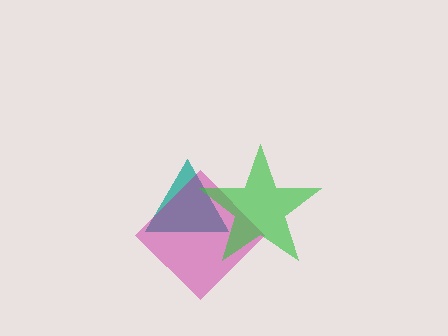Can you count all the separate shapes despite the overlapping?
Yes, there are 3 separate shapes.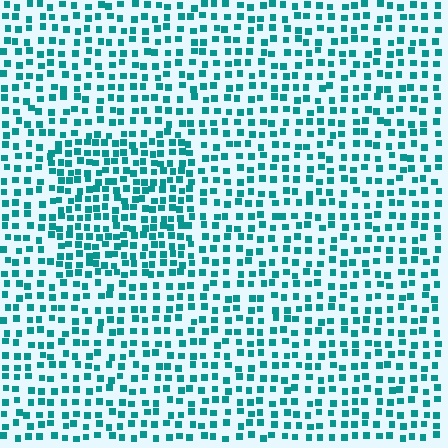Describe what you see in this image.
The image contains small teal elements arranged at two different densities. A rectangle-shaped region is visible where the elements are more densely packed than the surrounding area.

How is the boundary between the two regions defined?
The boundary is defined by a change in element density (approximately 1.6x ratio). All elements are the same color, size, and shape.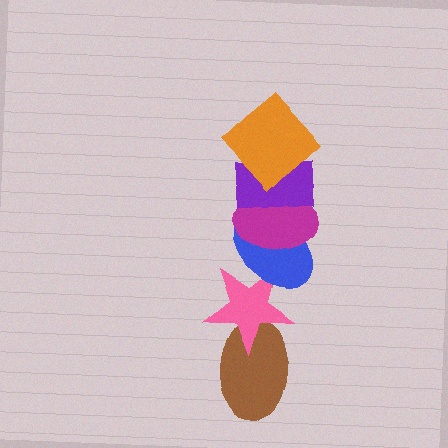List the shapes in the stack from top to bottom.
From top to bottom: the orange diamond, the purple rectangle, the magenta ellipse, the blue ellipse, the pink star, the brown ellipse.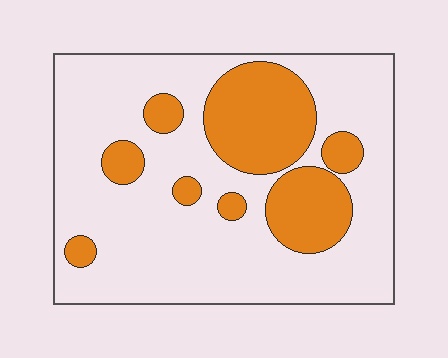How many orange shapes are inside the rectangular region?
8.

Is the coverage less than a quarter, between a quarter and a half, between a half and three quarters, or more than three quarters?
Between a quarter and a half.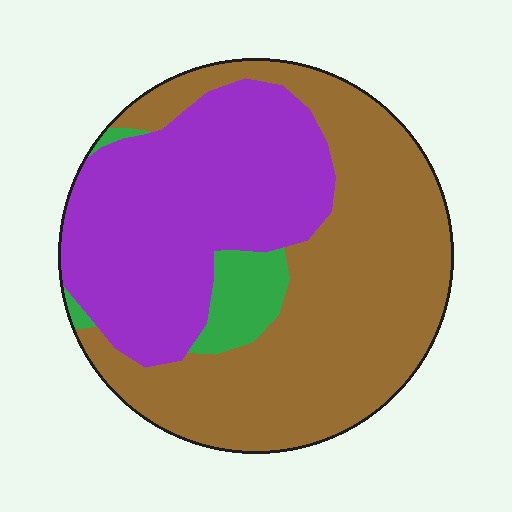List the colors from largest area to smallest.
From largest to smallest: brown, purple, green.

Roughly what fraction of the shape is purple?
Purple covers 40% of the shape.